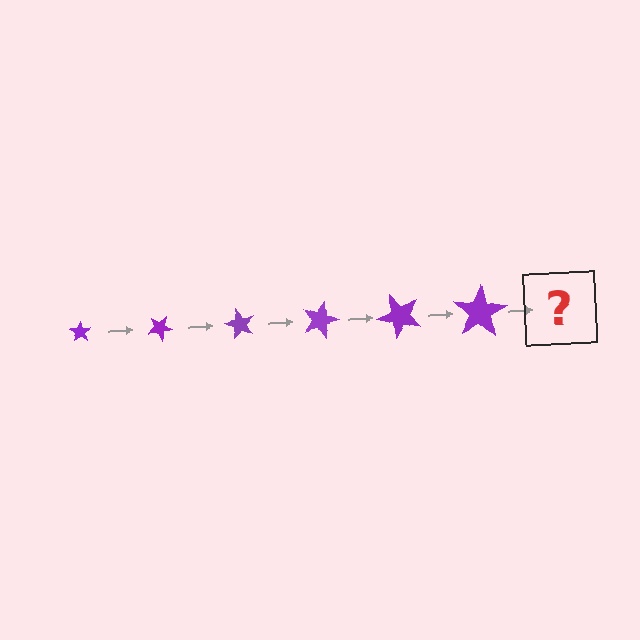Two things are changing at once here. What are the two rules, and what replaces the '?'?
The two rules are that the star grows larger each step and it rotates 30 degrees each step. The '?' should be a star, larger than the previous one and rotated 180 degrees from the start.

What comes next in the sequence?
The next element should be a star, larger than the previous one and rotated 180 degrees from the start.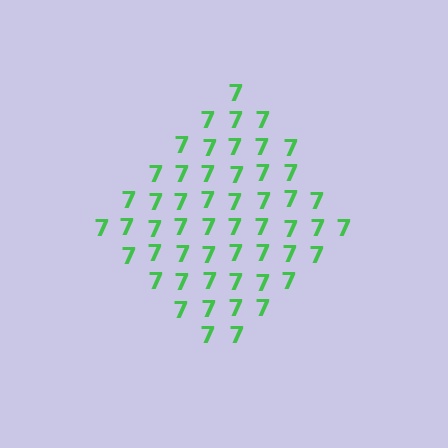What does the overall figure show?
The overall figure shows a diamond.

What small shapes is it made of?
It is made of small digit 7's.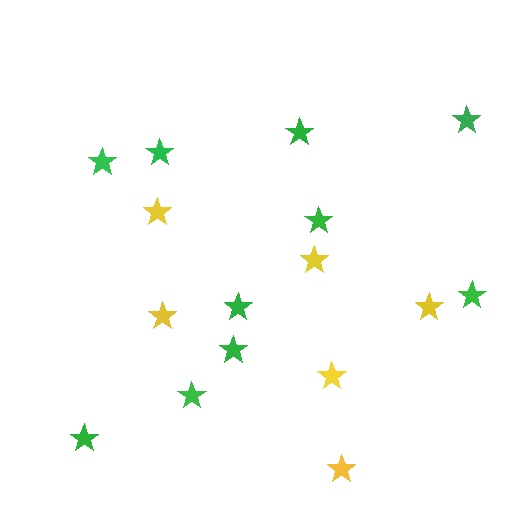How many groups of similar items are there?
There are 2 groups: one group of yellow stars (6) and one group of green stars (10).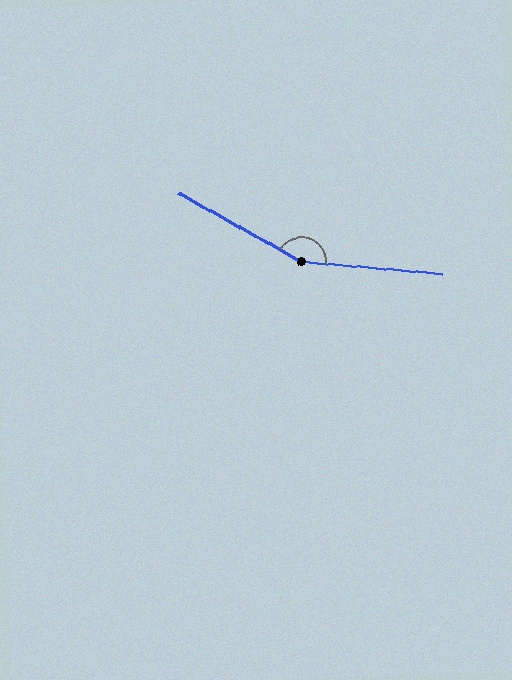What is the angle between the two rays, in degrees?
Approximately 156 degrees.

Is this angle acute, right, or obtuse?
It is obtuse.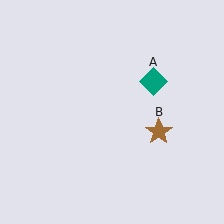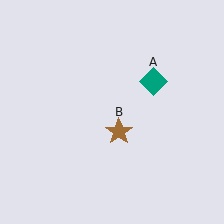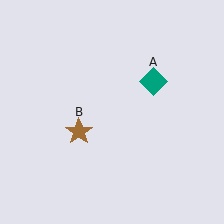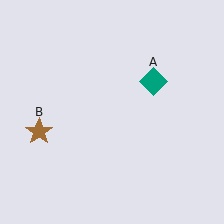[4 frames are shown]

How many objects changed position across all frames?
1 object changed position: brown star (object B).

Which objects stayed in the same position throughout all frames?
Teal diamond (object A) remained stationary.